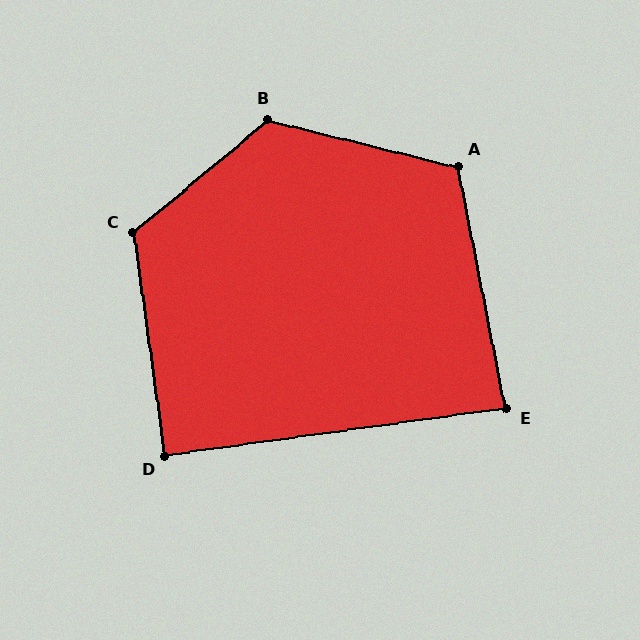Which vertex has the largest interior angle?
B, at approximately 126 degrees.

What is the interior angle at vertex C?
Approximately 122 degrees (obtuse).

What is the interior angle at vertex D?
Approximately 90 degrees (approximately right).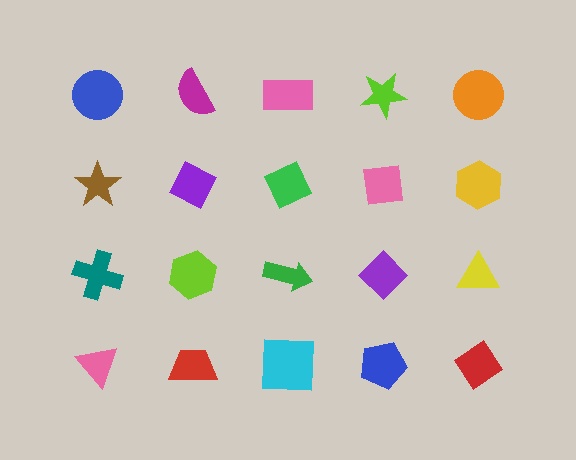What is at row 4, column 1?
A pink triangle.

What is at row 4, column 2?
A red trapezoid.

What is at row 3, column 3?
A green arrow.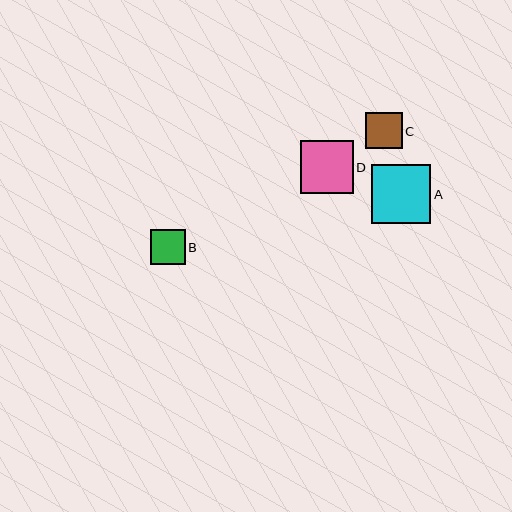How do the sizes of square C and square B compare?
Square C and square B are approximately the same size.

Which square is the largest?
Square A is the largest with a size of approximately 59 pixels.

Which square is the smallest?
Square B is the smallest with a size of approximately 35 pixels.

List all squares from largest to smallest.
From largest to smallest: A, D, C, B.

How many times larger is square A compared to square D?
Square A is approximately 1.1 times the size of square D.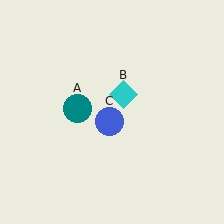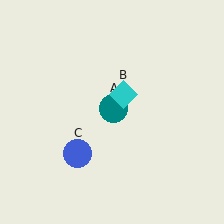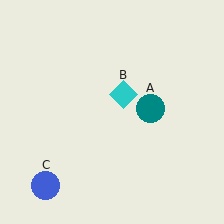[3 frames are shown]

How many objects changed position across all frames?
2 objects changed position: teal circle (object A), blue circle (object C).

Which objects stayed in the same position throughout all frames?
Cyan diamond (object B) remained stationary.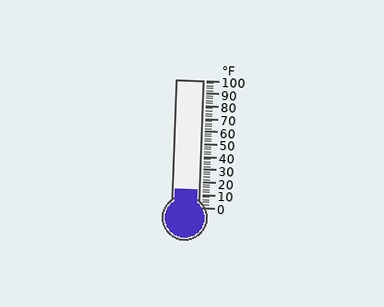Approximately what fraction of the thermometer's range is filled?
The thermometer is filled to approximately 15% of its range.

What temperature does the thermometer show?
The thermometer shows approximately 14°F.